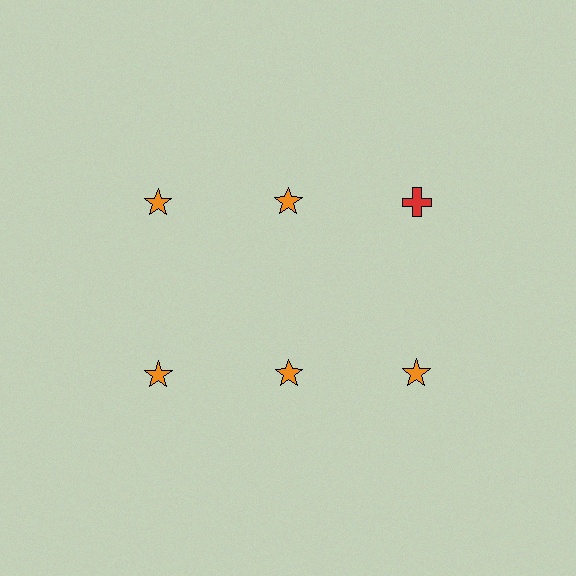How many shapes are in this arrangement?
There are 6 shapes arranged in a grid pattern.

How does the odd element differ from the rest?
It differs in both color (red instead of orange) and shape (cross instead of star).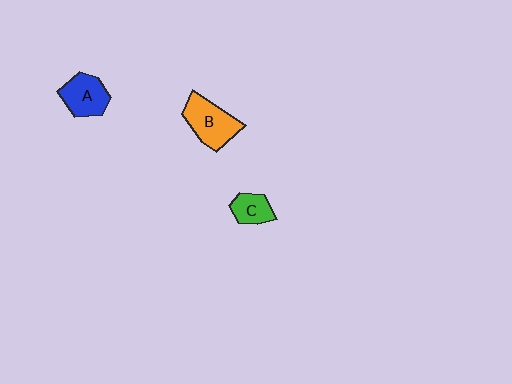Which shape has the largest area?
Shape B (orange).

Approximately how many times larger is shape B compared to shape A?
Approximately 1.2 times.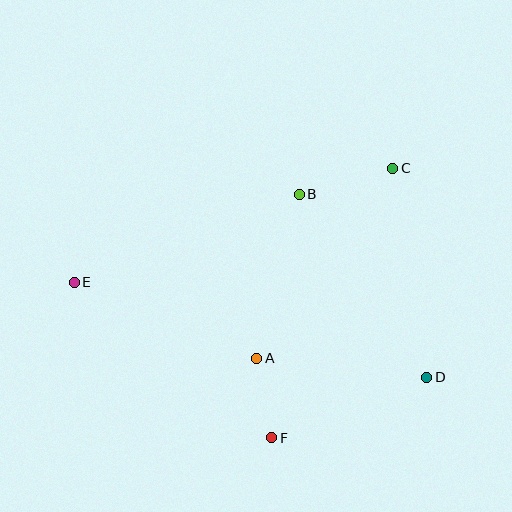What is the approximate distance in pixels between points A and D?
The distance between A and D is approximately 171 pixels.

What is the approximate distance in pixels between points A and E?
The distance between A and E is approximately 198 pixels.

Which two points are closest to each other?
Points A and F are closest to each other.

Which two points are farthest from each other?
Points D and E are farthest from each other.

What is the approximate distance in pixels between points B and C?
The distance between B and C is approximately 97 pixels.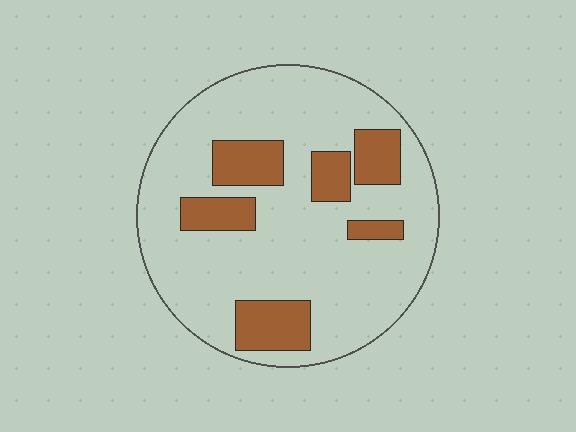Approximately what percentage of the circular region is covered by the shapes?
Approximately 20%.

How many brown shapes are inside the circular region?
6.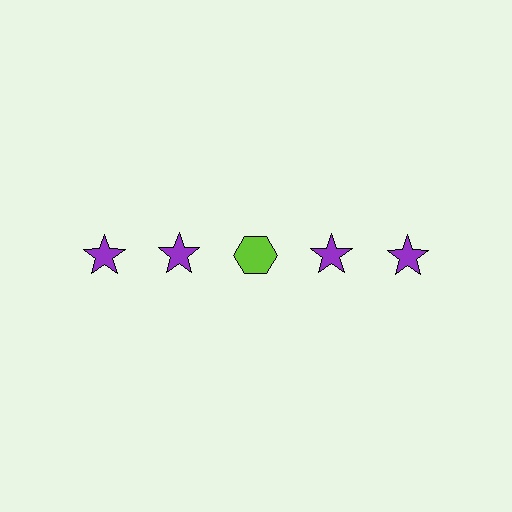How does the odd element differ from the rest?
It differs in both color (lime instead of purple) and shape (hexagon instead of star).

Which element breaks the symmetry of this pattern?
The lime hexagon in the top row, center column breaks the symmetry. All other shapes are purple stars.